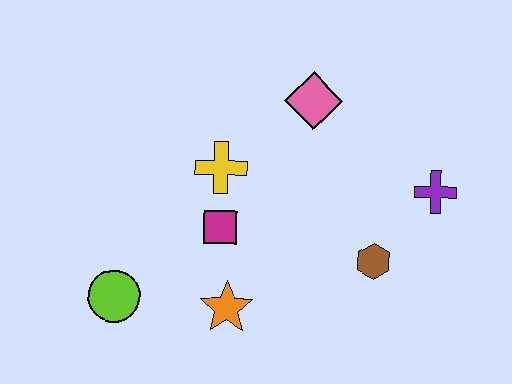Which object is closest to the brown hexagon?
The purple cross is closest to the brown hexagon.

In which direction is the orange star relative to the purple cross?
The orange star is to the left of the purple cross.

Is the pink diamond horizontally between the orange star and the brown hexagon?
Yes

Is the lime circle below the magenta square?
Yes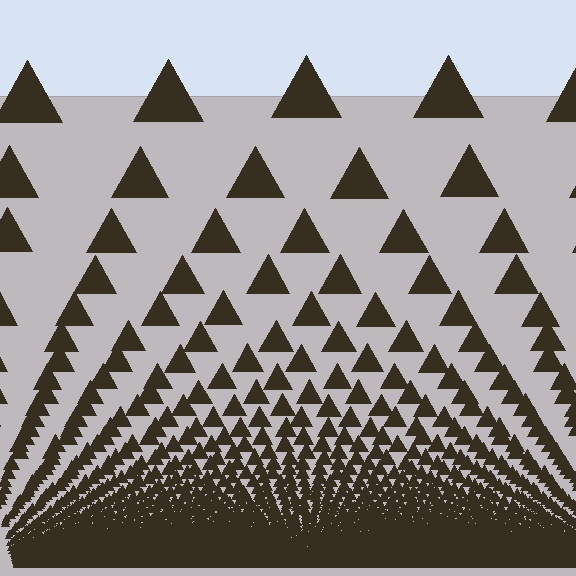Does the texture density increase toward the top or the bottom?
Density increases toward the bottom.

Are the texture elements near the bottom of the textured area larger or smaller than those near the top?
Smaller. The gradient is inverted — elements near the bottom are smaller and denser.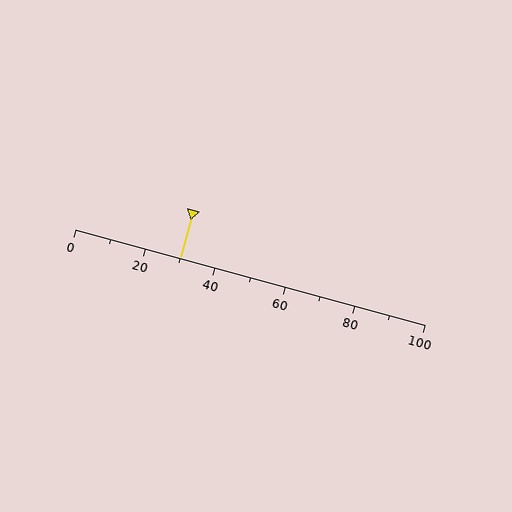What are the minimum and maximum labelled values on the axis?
The axis runs from 0 to 100.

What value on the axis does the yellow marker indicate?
The marker indicates approximately 30.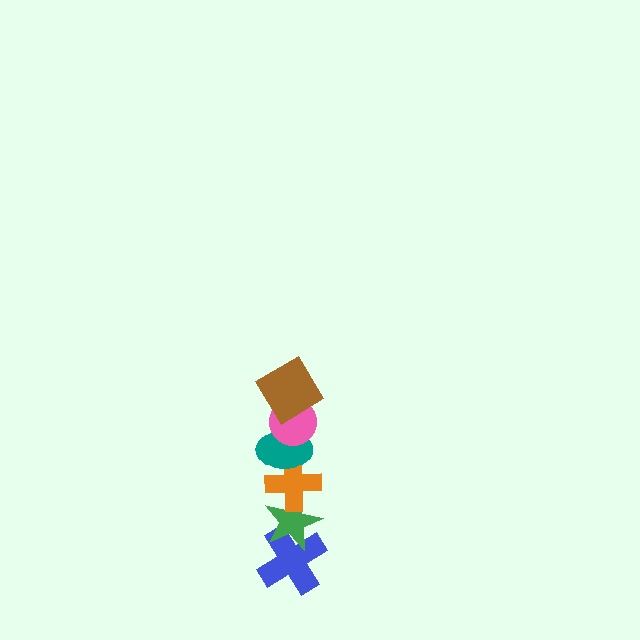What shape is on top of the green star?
The orange cross is on top of the green star.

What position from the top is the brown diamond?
The brown diamond is 1st from the top.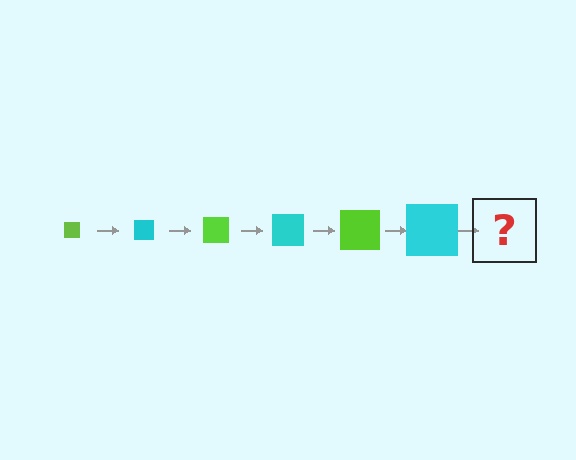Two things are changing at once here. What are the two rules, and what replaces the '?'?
The two rules are that the square grows larger each step and the color cycles through lime and cyan. The '?' should be a lime square, larger than the previous one.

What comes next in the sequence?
The next element should be a lime square, larger than the previous one.